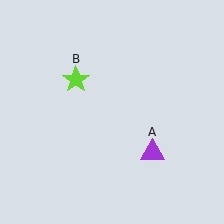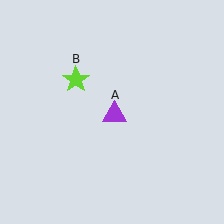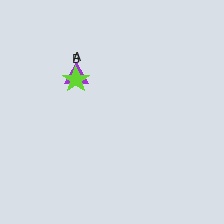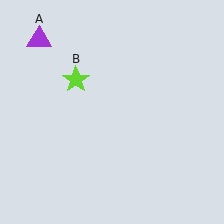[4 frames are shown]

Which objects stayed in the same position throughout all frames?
Lime star (object B) remained stationary.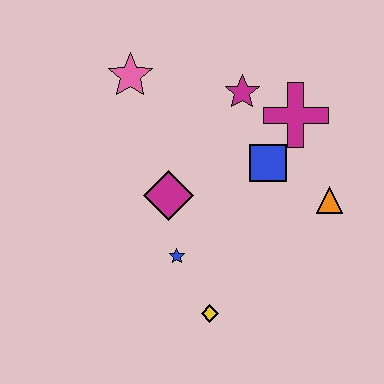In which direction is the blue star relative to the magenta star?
The blue star is below the magenta star.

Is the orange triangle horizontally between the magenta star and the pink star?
No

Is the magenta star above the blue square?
Yes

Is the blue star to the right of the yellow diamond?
No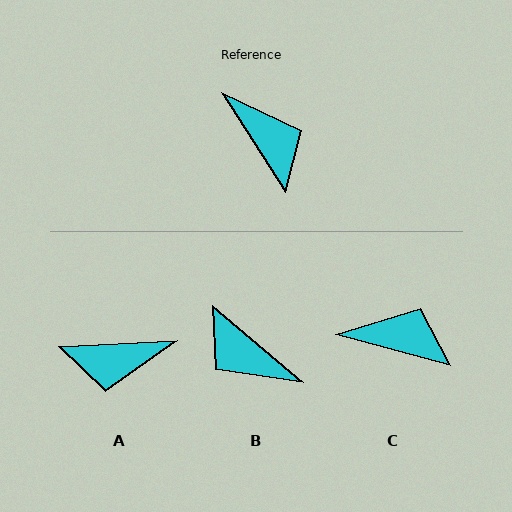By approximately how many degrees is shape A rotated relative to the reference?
Approximately 119 degrees clockwise.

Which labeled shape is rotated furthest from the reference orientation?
B, about 163 degrees away.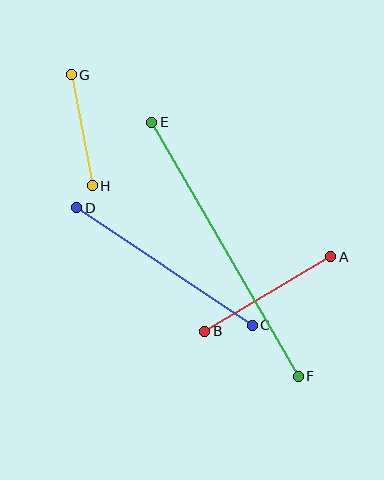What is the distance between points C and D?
The distance is approximately 211 pixels.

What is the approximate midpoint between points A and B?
The midpoint is at approximately (268, 294) pixels.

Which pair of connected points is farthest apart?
Points E and F are farthest apart.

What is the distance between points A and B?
The distance is approximately 147 pixels.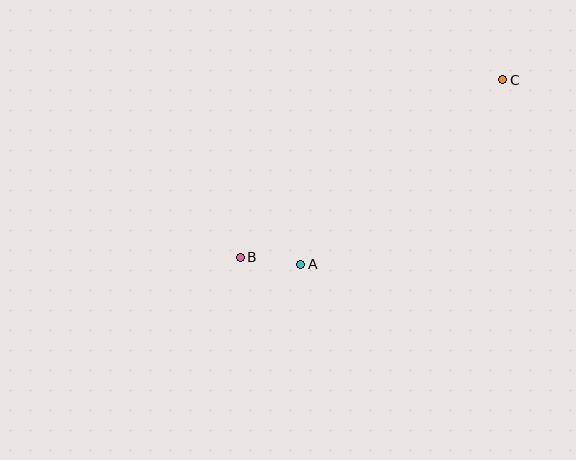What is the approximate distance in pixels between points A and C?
The distance between A and C is approximately 273 pixels.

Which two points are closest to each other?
Points A and B are closest to each other.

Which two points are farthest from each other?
Points B and C are farthest from each other.